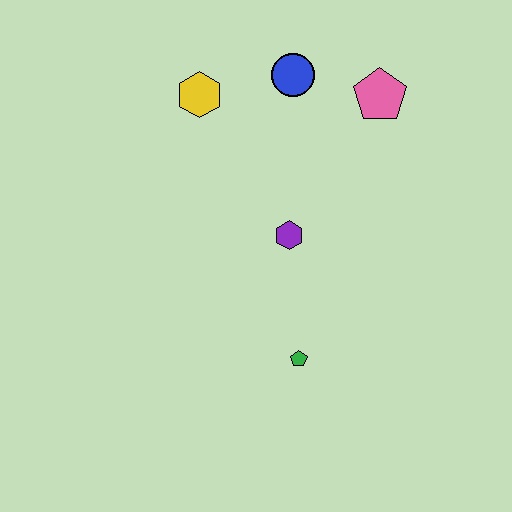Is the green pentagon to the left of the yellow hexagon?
No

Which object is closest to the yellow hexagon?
The blue circle is closest to the yellow hexagon.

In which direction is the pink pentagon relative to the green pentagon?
The pink pentagon is above the green pentagon.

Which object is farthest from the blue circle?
The green pentagon is farthest from the blue circle.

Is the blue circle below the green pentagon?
No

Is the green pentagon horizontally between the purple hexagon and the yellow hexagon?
No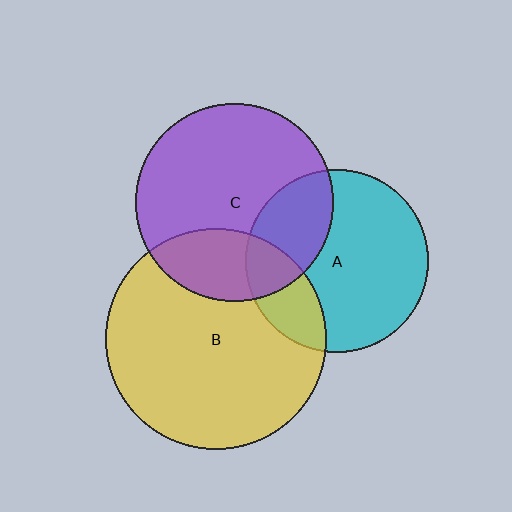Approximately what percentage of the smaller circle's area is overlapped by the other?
Approximately 30%.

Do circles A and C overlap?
Yes.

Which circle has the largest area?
Circle B (yellow).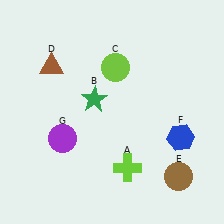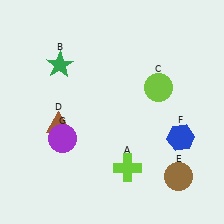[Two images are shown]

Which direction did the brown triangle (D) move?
The brown triangle (D) moved down.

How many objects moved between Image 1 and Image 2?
3 objects moved between the two images.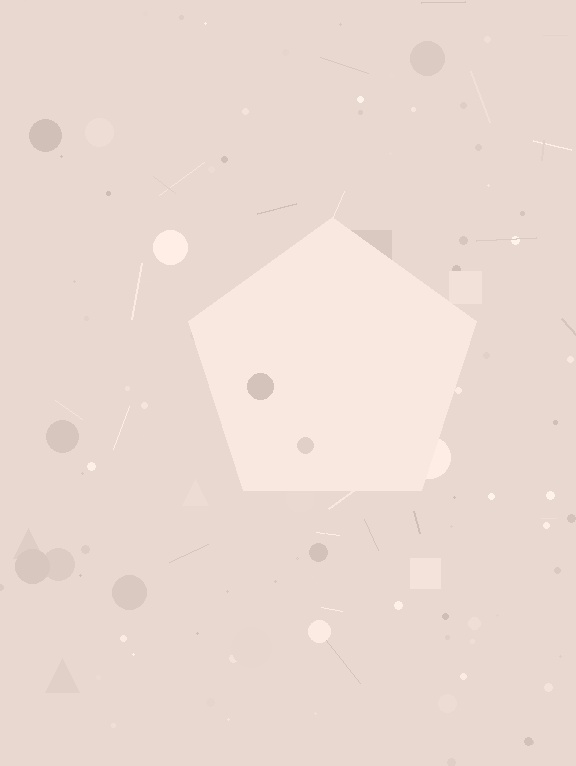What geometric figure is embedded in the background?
A pentagon is embedded in the background.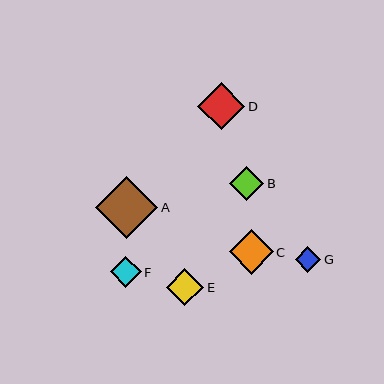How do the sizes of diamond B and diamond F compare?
Diamond B and diamond F are approximately the same size.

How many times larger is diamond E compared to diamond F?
Diamond E is approximately 1.2 times the size of diamond F.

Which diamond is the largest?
Diamond A is the largest with a size of approximately 62 pixels.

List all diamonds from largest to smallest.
From largest to smallest: A, D, C, E, B, F, G.